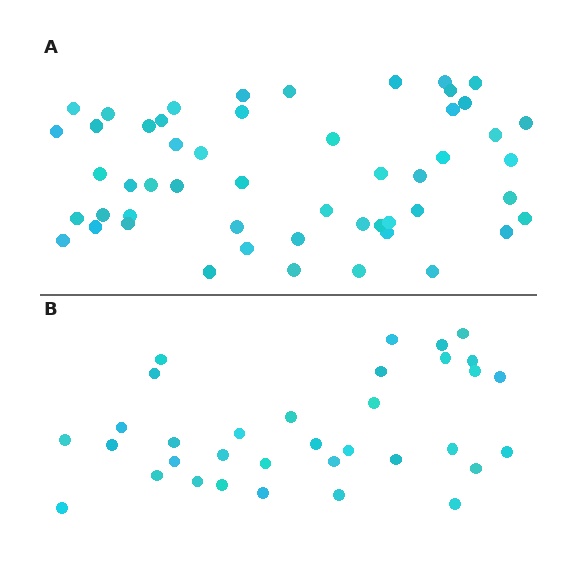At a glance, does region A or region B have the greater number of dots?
Region A (the top region) has more dots.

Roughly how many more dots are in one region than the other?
Region A has approximately 20 more dots than region B.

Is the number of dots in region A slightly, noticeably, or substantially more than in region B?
Region A has substantially more. The ratio is roughly 1.5 to 1.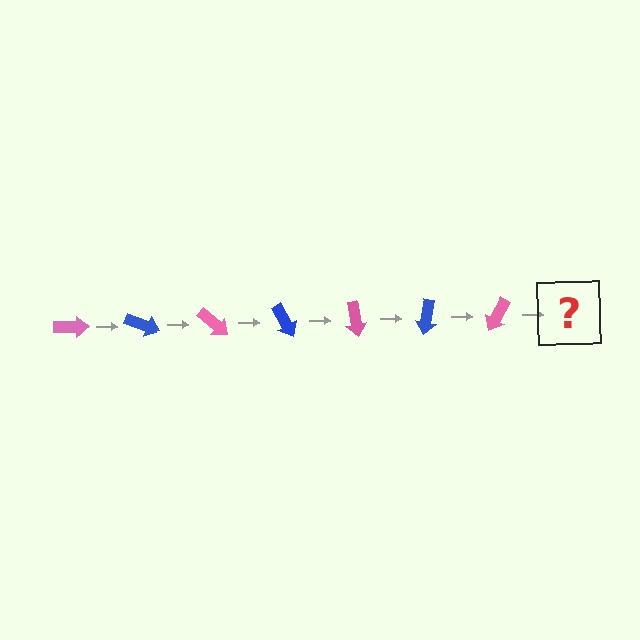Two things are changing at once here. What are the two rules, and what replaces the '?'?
The two rules are that it rotates 20 degrees each step and the color cycles through pink and blue. The '?' should be a blue arrow, rotated 140 degrees from the start.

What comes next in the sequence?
The next element should be a blue arrow, rotated 140 degrees from the start.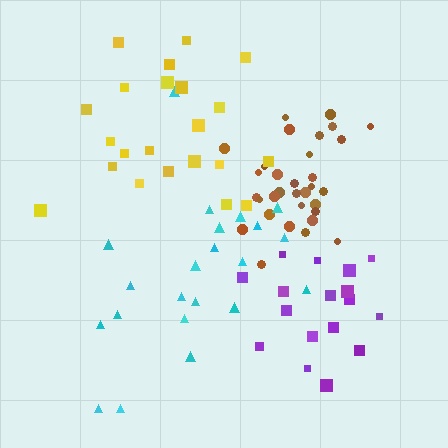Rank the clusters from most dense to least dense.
brown, purple, yellow, cyan.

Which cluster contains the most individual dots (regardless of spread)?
Brown (33).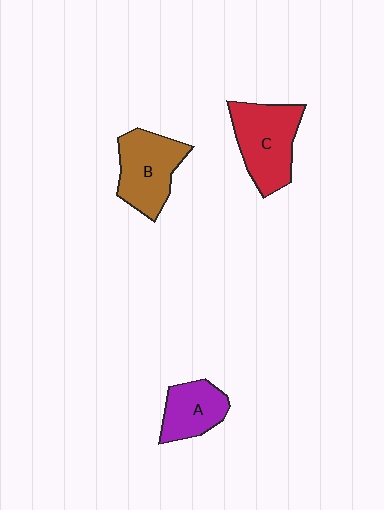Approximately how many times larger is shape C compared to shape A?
Approximately 1.5 times.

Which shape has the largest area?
Shape C (red).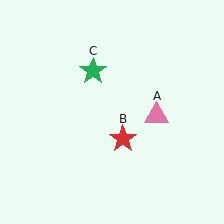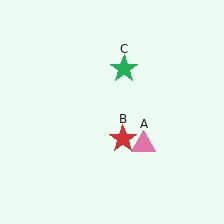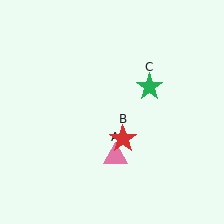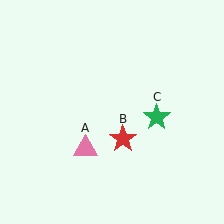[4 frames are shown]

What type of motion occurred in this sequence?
The pink triangle (object A), green star (object C) rotated clockwise around the center of the scene.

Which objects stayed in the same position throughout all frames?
Red star (object B) remained stationary.